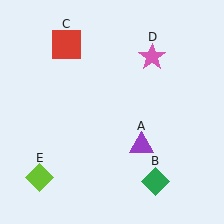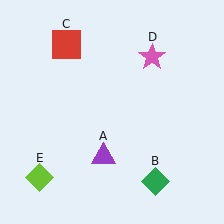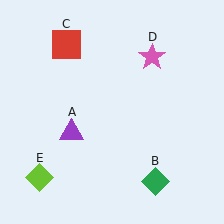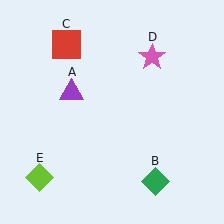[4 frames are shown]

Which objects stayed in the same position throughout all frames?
Green diamond (object B) and red square (object C) and pink star (object D) and lime diamond (object E) remained stationary.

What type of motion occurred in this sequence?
The purple triangle (object A) rotated clockwise around the center of the scene.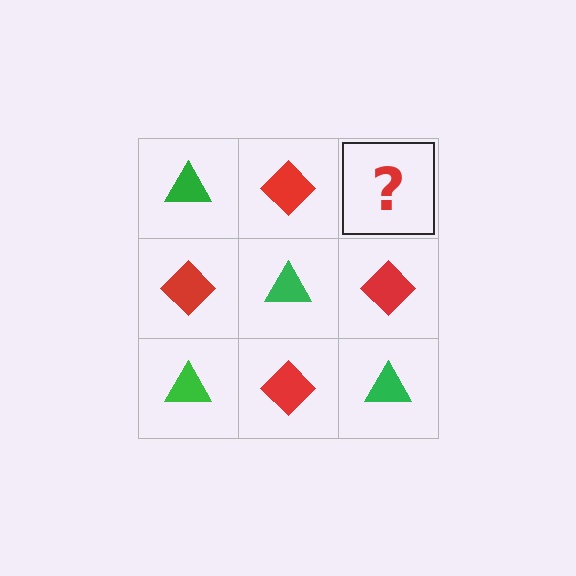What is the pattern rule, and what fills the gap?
The rule is that it alternates green triangle and red diamond in a checkerboard pattern. The gap should be filled with a green triangle.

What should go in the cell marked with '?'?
The missing cell should contain a green triangle.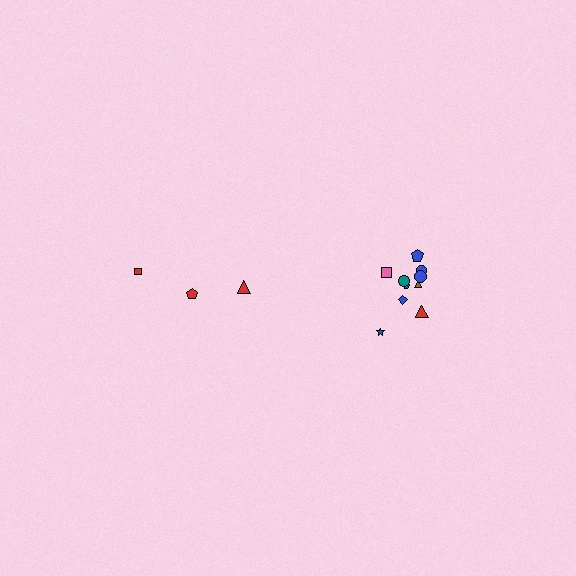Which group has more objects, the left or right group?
The right group.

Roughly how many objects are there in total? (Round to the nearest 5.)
Roughly 15 objects in total.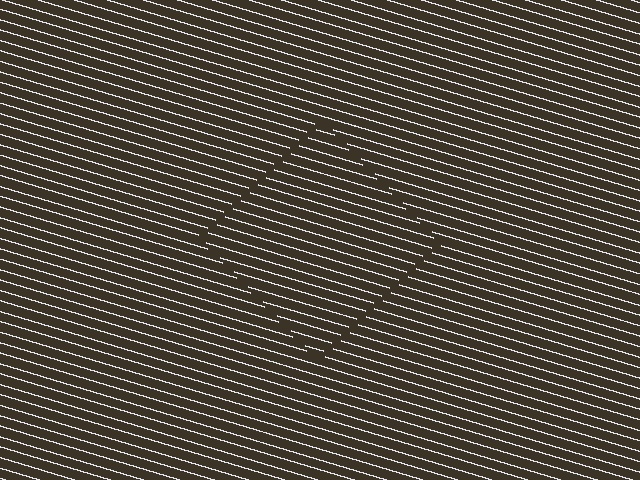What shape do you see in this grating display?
An illusory square. The interior of the shape contains the same grating, shifted by half a period — the contour is defined by the phase discontinuity where line-ends from the inner and outer gratings abut.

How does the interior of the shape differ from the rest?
The interior of the shape contains the same grating, shifted by half a period — the contour is defined by the phase discontinuity where line-ends from the inner and outer gratings abut.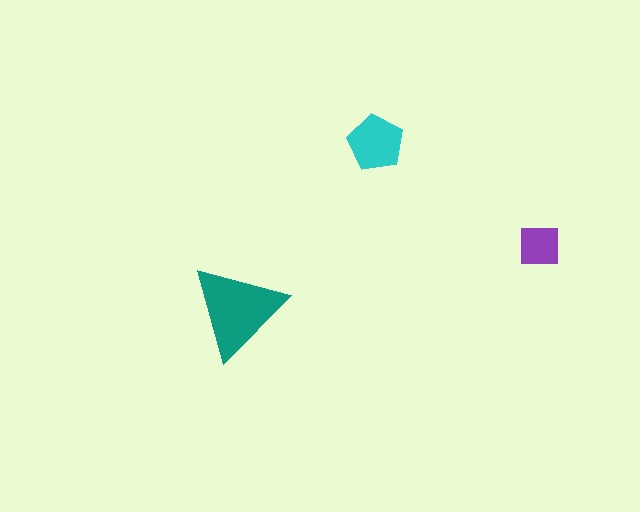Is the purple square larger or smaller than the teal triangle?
Smaller.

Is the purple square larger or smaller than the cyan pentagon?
Smaller.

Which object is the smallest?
The purple square.